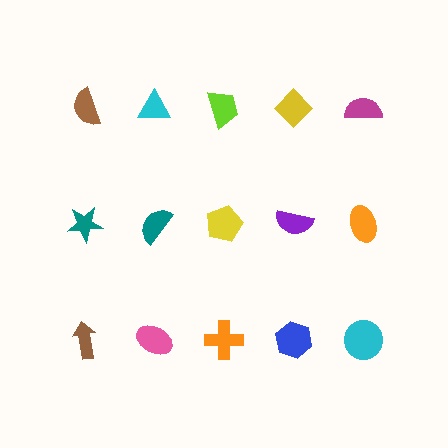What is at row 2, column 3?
A yellow pentagon.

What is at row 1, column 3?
A lime trapezoid.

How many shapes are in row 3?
5 shapes.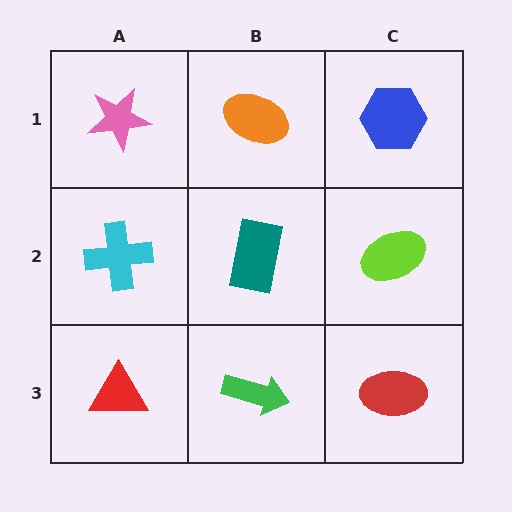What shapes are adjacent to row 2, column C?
A blue hexagon (row 1, column C), a red ellipse (row 3, column C), a teal rectangle (row 2, column B).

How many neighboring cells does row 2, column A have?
3.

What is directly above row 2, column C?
A blue hexagon.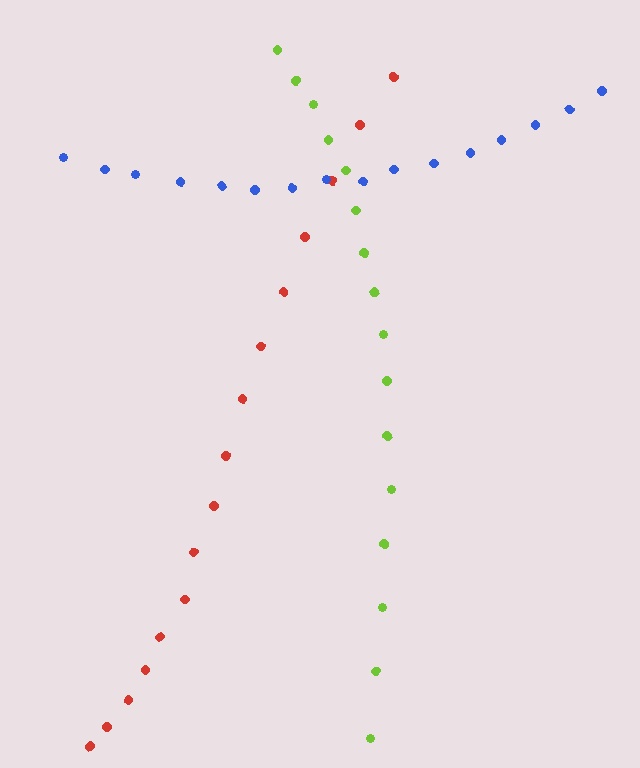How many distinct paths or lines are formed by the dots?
There are 3 distinct paths.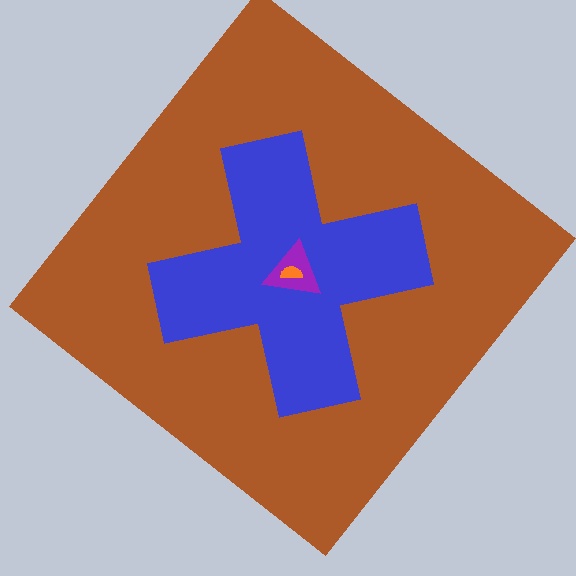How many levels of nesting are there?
4.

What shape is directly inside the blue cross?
The purple triangle.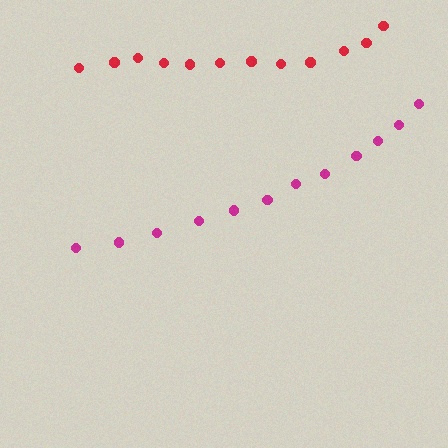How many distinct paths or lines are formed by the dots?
There are 2 distinct paths.